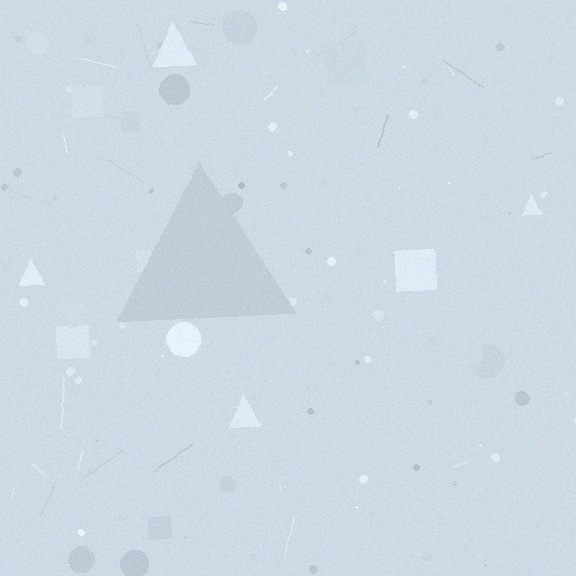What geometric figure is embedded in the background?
A triangle is embedded in the background.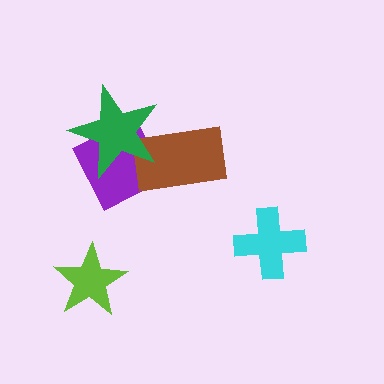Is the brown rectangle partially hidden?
Yes, it is partially covered by another shape.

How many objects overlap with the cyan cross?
0 objects overlap with the cyan cross.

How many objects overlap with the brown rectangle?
2 objects overlap with the brown rectangle.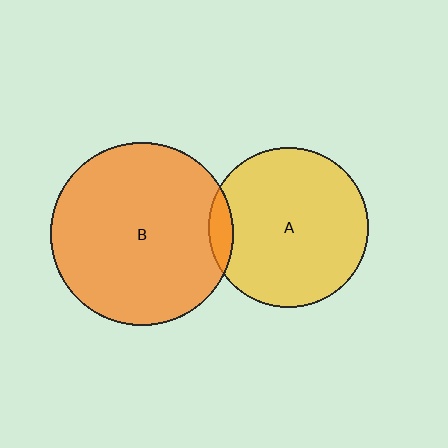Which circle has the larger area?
Circle B (orange).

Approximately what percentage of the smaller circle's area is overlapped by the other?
Approximately 5%.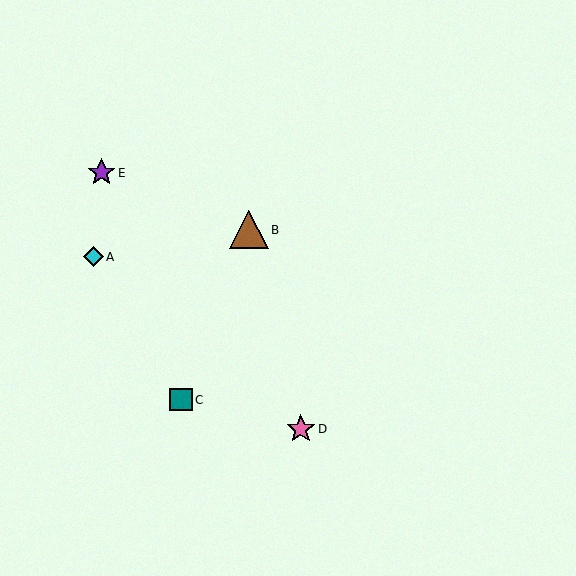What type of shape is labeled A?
Shape A is a cyan diamond.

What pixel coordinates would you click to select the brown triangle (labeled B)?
Click at (249, 230) to select the brown triangle B.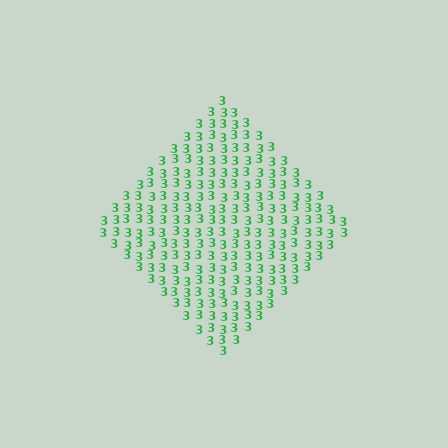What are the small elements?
The small elements are digit 3's.